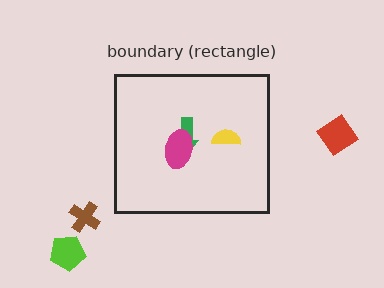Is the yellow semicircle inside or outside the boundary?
Inside.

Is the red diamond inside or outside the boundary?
Outside.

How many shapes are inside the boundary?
3 inside, 3 outside.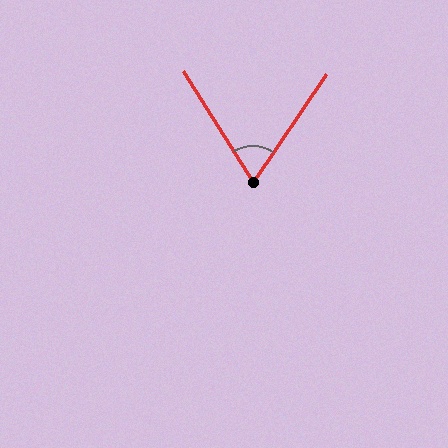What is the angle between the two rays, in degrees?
Approximately 66 degrees.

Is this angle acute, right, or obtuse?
It is acute.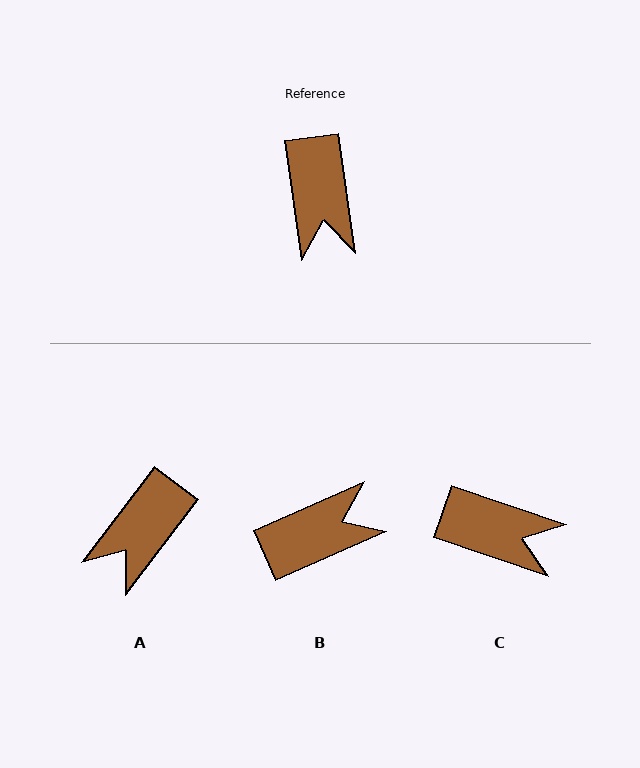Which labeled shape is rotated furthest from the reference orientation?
B, about 106 degrees away.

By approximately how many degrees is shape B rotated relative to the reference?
Approximately 106 degrees counter-clockwise.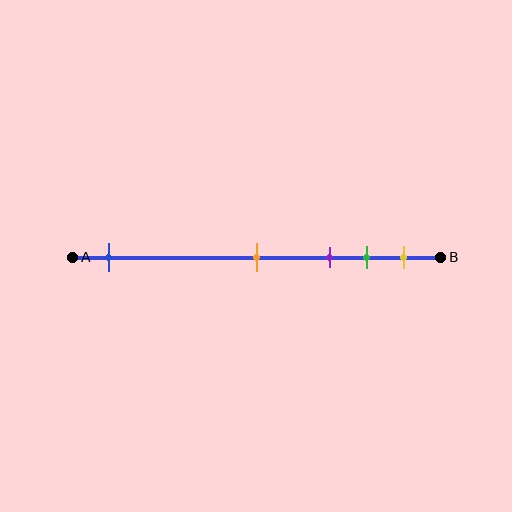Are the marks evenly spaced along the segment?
No, the marks are not evenly spaced.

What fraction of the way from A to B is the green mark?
The green mark is approximately 80% (0.8) of the way from A to B.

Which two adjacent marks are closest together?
The green and yellow marks are the closest adjacent pair.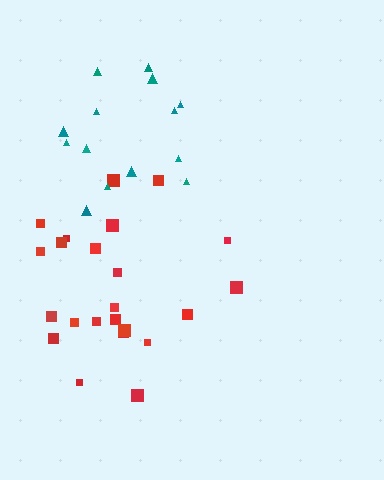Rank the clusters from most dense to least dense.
red, teal.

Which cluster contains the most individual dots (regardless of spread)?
Red (23).